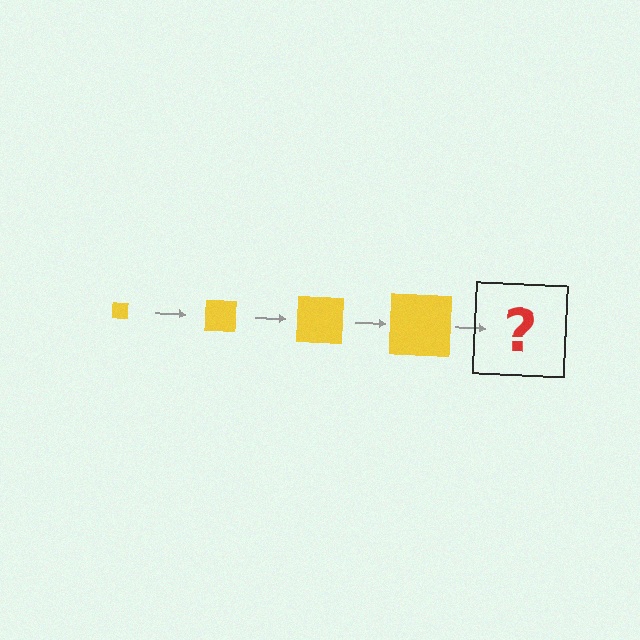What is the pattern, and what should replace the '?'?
The pattern is that the square gets progressively larger each step. The '?' should be a yellow square, larger than the previous one.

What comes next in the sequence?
The next element should be a yellow square, larger than the previous one.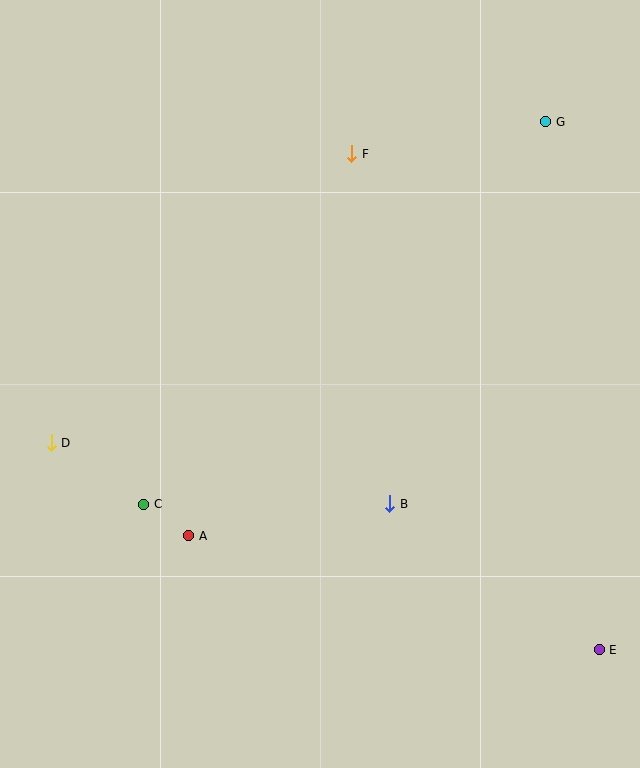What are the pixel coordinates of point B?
Point B is at (390, 504).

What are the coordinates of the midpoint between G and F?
The midpoint between G and F is at (449, 138).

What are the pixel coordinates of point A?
Point A is at (189, 536).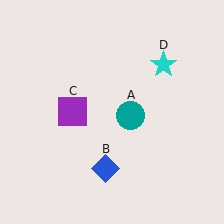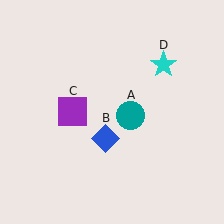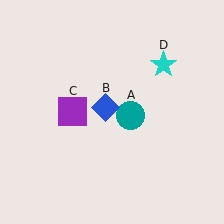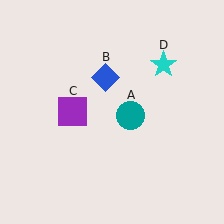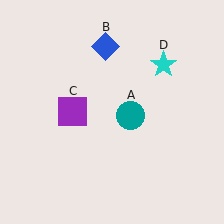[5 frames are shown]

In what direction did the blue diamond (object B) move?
The blue diamond (object B) moved up.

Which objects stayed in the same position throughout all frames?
Teal circle (object A) and purple square (object C) and cyan star (object D) remained stationary.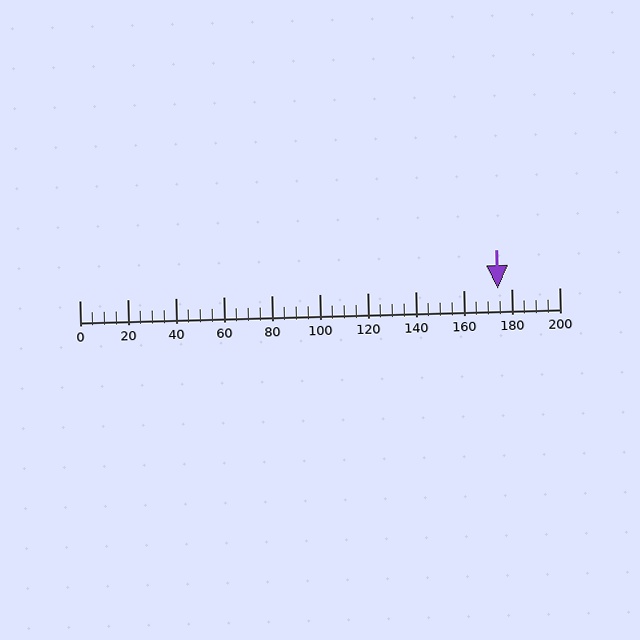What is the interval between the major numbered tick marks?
The major tick marks are spaced 20 units apart.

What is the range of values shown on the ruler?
The ruler shows values from 0 to 200.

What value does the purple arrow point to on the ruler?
The purple arrow points to approximately 174.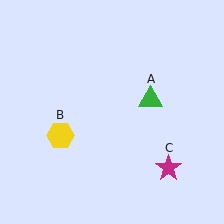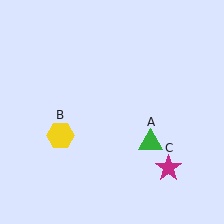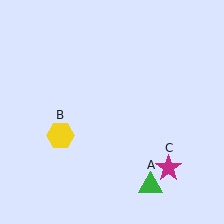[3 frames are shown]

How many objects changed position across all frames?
1 object changed position: green triangle (object A).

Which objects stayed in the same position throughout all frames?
Yellow hexagon (object B) and magenta star (object C) remained stationary.